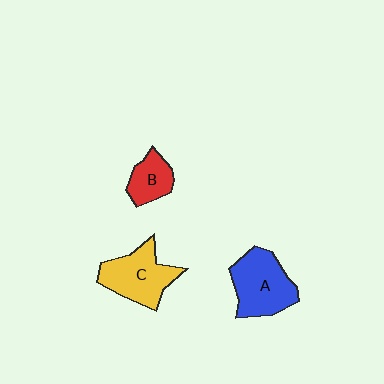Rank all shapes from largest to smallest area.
From largest to smallest: A (blue), C (yellow), B (red).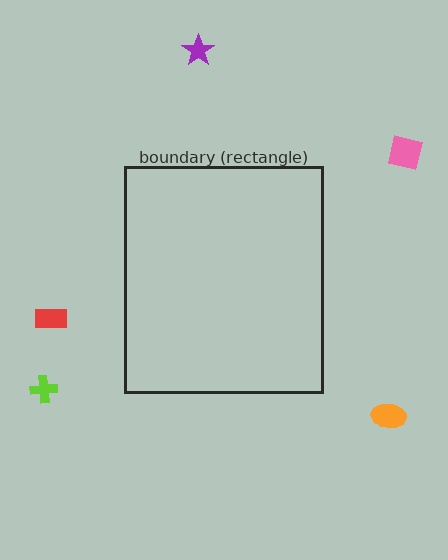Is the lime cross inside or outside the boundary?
Outside.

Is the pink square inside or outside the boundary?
Outside.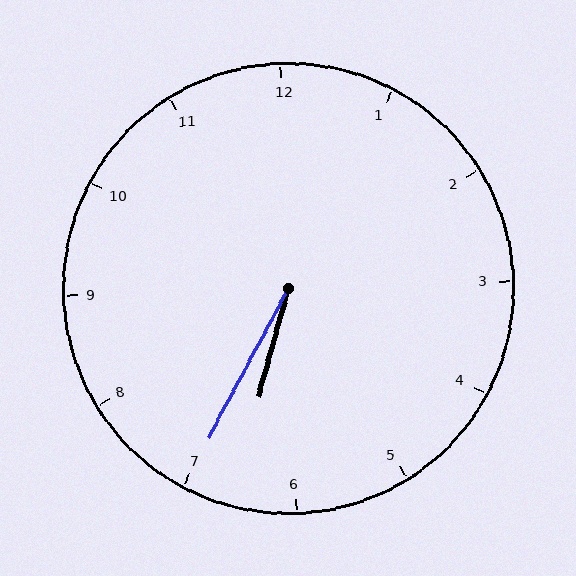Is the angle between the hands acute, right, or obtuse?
It is acute.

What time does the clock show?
6:35.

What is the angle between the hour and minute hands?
Approximately 12 degrees.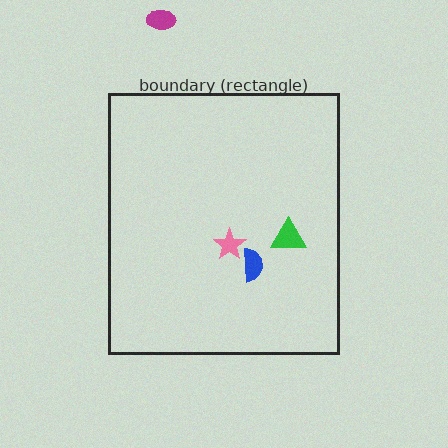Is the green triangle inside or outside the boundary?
Inside.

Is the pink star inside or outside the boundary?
Inside.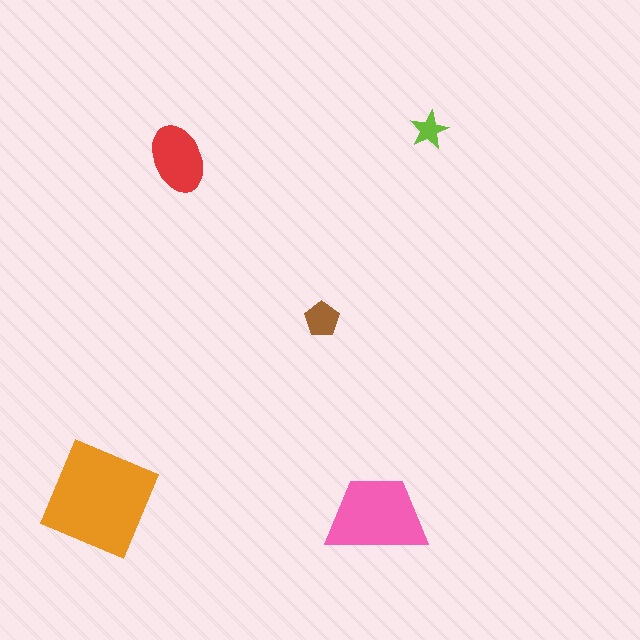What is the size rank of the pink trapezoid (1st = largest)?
2nd.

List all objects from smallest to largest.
The lime star, the brown pentagon, the red ellipse, the pink trapezoid, the orange diamond.